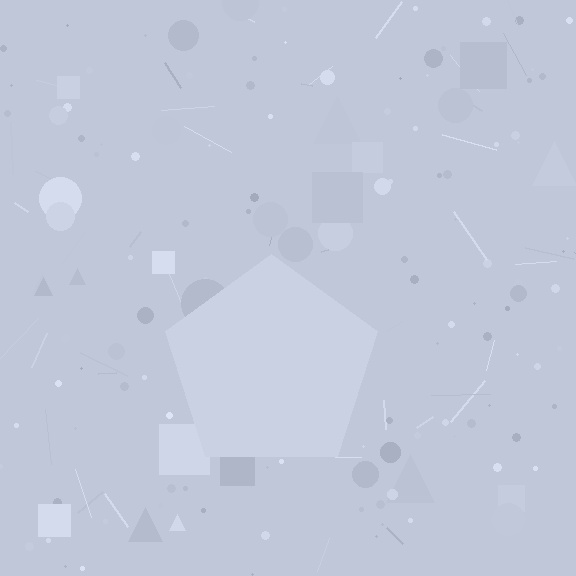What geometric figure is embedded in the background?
A pentagon is embedded in the background.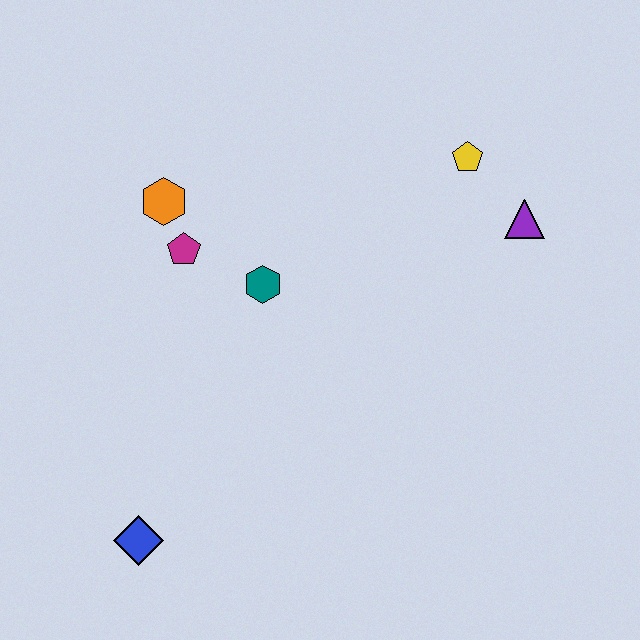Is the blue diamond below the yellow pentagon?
Yes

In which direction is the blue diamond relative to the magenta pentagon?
The blue diamond is below the magenta pentagon.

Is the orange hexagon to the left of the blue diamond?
No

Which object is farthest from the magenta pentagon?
The purple triangle is farthest from the magenta pentagon.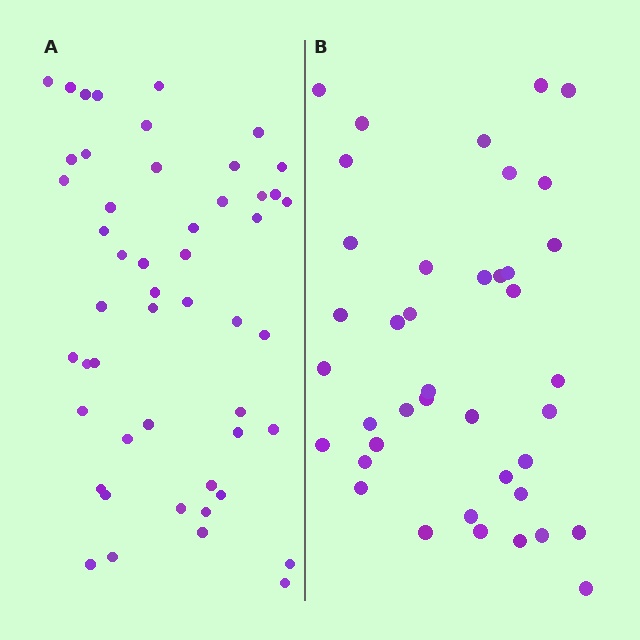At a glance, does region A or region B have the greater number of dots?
Region A (the left region) has more dots.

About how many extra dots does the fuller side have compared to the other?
Region A has roughly 10 or so more dots than region B.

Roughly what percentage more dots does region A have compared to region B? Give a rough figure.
About 25% more.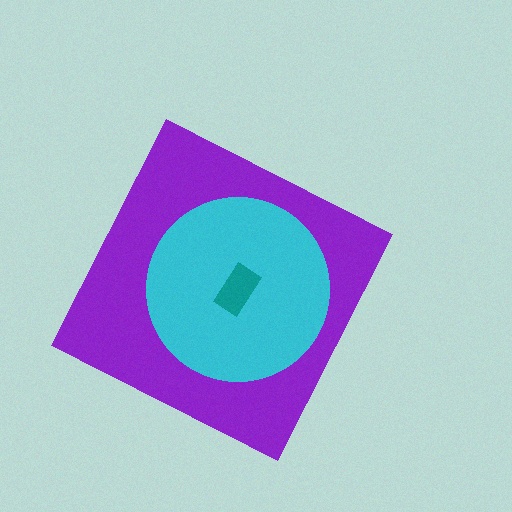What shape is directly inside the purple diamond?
The cyan circle.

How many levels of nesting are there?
3.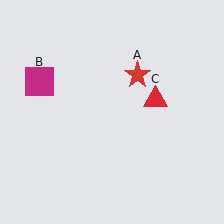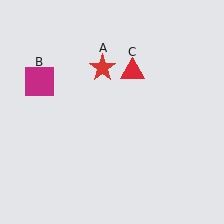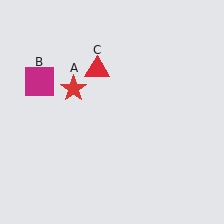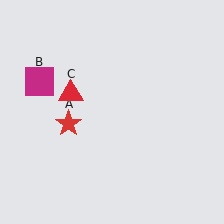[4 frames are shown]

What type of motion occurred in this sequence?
The red star (object A), red triangle (object C) rotated counterclockwise around the center of the scene.